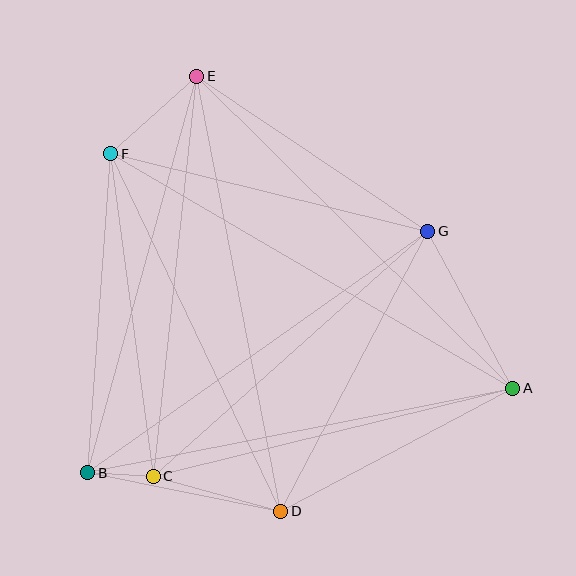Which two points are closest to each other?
Points B and C are closest to each other.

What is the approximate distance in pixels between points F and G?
The distance between F and G is approximately 326 pixels.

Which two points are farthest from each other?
Points A and F are farthest from each other.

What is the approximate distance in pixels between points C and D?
The distance between C and D is approximately 132 pixels.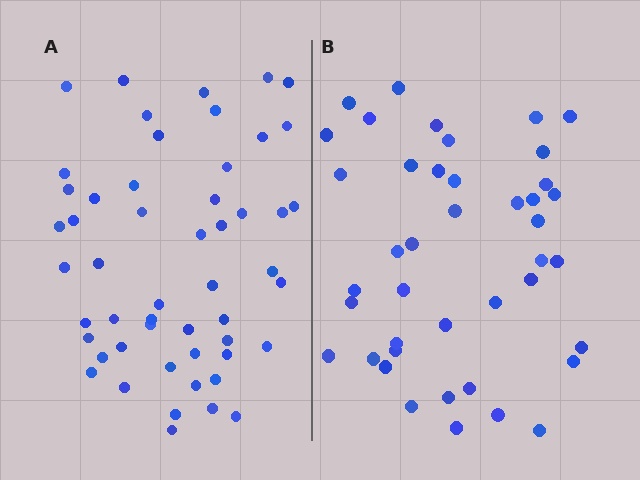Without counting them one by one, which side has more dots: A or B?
Region A (the left region) has more dots.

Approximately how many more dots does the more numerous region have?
Region A has roughly 10 or so more dots than region B.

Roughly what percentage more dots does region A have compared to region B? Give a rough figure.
About 25% more.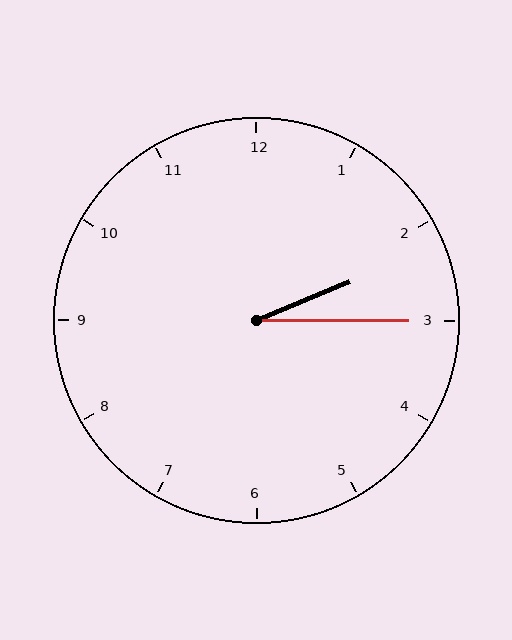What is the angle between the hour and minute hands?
Approximately 22 degrees.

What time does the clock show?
2:15.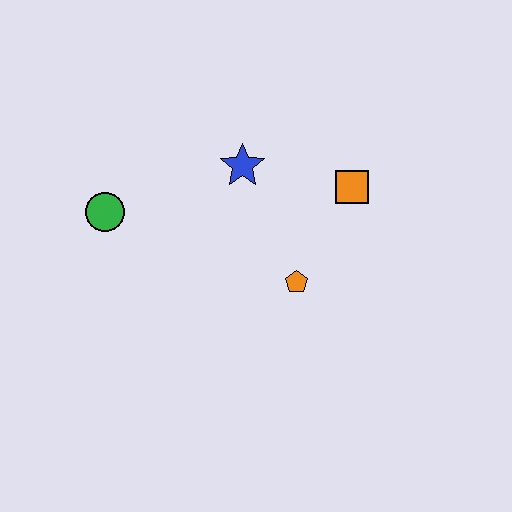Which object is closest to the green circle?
The blue star is closest to the green circle.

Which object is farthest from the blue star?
The green circle is farthest from the blue star.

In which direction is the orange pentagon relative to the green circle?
The orange pentagon is to the right of the green circle.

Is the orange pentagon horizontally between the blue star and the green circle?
No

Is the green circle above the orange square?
No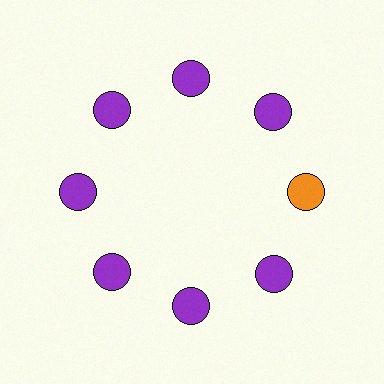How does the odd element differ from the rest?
It has a different color: orange instead of purple.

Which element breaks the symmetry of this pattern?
The orange circle at roughly the 3 o'clock position breaks the symmetry. All other shapes are purple circles.